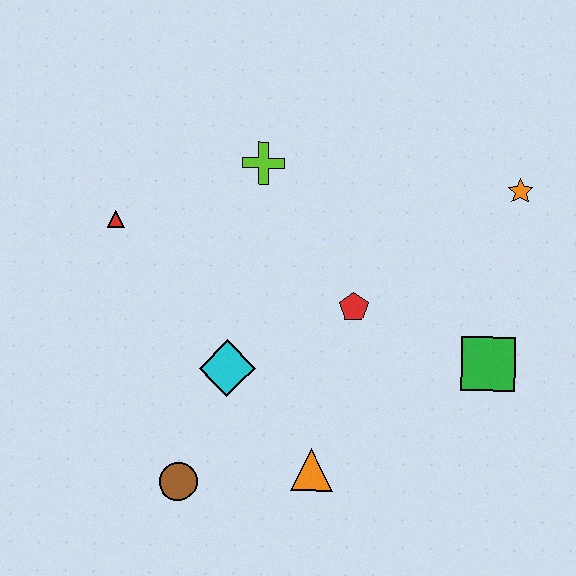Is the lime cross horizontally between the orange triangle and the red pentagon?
No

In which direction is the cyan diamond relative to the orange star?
The cyan diamond is to the left of the orange star.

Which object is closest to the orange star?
The green square is closest to the orange star.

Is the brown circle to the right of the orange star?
No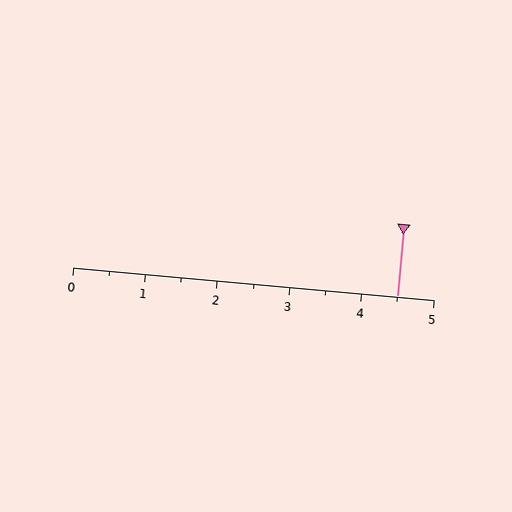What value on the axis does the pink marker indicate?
The marker indicates approximately 4.5.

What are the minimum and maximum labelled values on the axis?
The axis runs from 0 to 5.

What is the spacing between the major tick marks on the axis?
The major ticks are spaced 1 apart.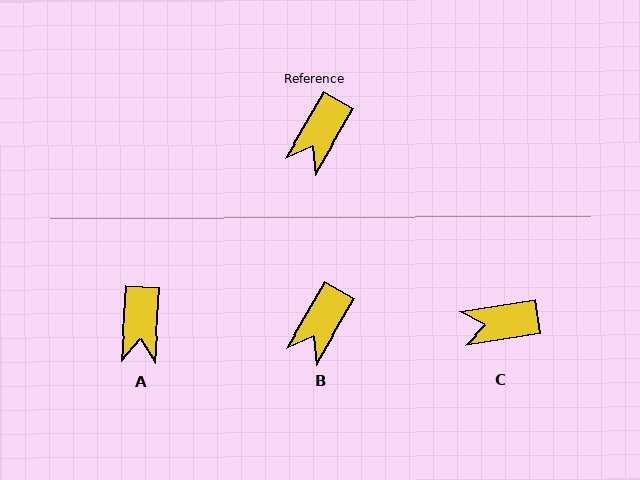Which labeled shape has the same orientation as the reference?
B.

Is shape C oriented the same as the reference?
No, it is off by about 52 degrees.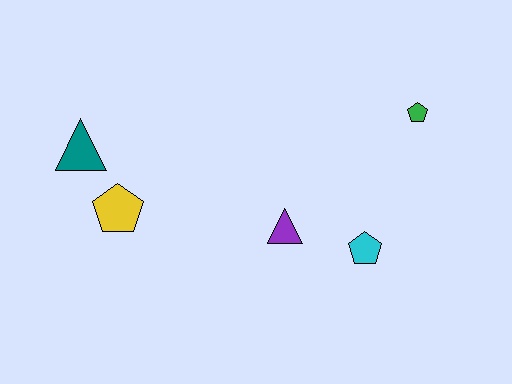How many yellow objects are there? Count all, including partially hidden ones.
There is 1 yellow object.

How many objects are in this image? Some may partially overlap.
There are 5 objects.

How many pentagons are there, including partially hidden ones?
There are 3 pentagons.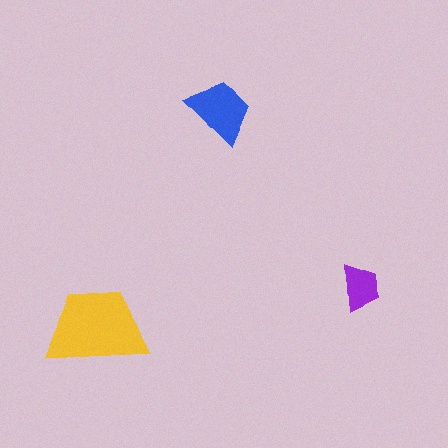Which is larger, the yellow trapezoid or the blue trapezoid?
The yellow one.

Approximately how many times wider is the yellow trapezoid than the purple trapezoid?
About 2 times wider.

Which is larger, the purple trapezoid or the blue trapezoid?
The blue one.